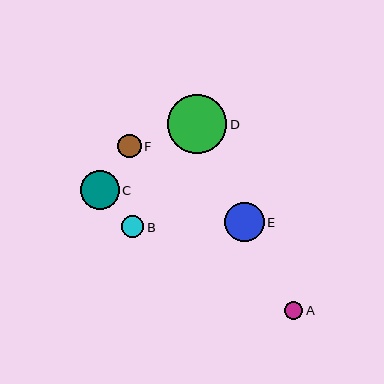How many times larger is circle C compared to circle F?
Circle C is approximately 1.7 times the size of circle F.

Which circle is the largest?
Circle D is the largest with a size of approximately 60 pixels.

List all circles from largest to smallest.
From largest to smallest: D, E, C, F, B, A.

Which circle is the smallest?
Circle A is the smallest with a size of approximately 18 pixels.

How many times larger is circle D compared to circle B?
Circle D is approximately 2.7 times the size of circle B.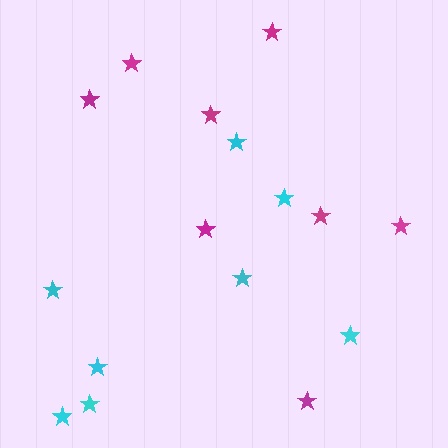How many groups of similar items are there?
There are 2 groups: one group of cyan stars (8) and one group of magenta stars (8).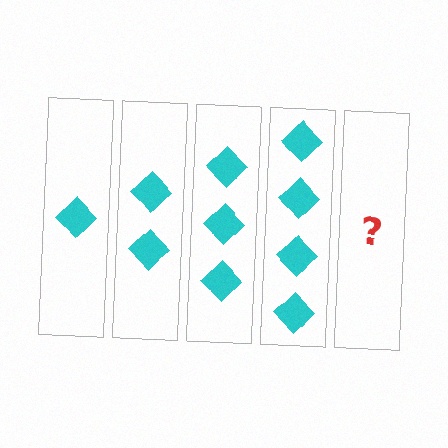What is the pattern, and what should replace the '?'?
The pattern is that each step adds one more diamond. The '?' should be 5 diamonds.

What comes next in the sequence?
The next element should be 5 diamonds.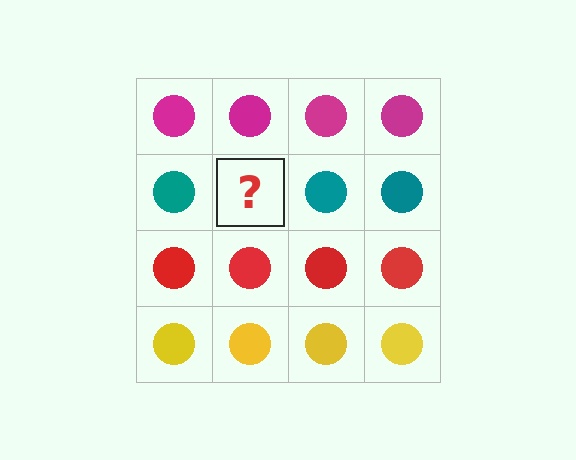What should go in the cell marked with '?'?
The missing cell should contain a teal circle.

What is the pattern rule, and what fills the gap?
The rule is that each row has a consistent color. The gap should be filled with a teal circle.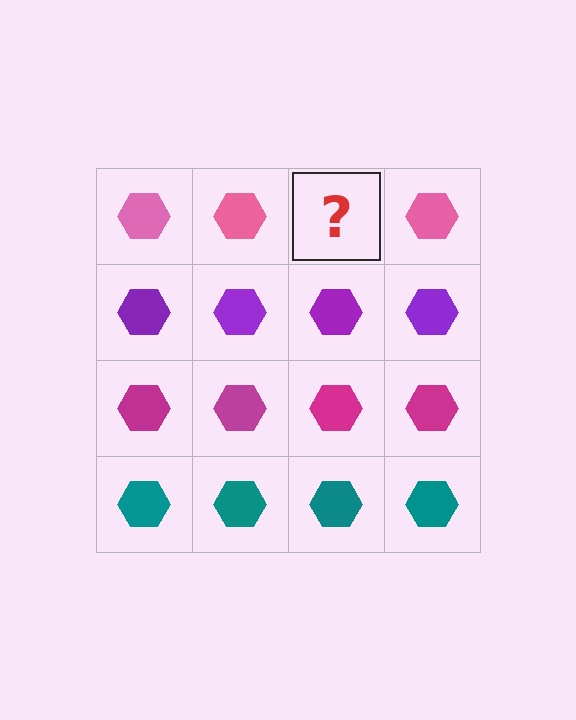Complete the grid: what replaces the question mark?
The question mark should be replaced with a pink hexagon.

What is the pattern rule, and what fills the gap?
The rule is that each row has a consistent color. The gap should be filled with a pink hexagon.